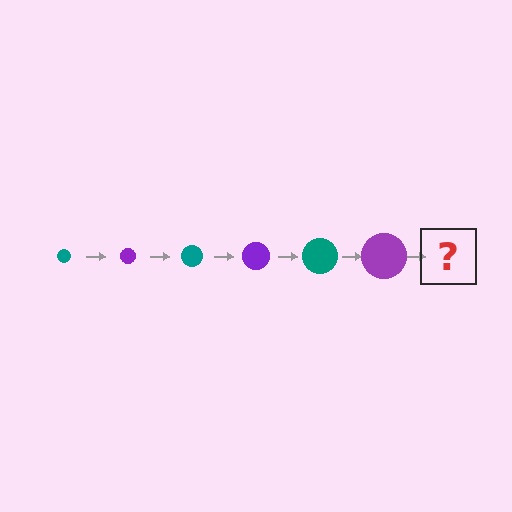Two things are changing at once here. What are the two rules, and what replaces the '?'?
The two rules are that the circle grows larger each step and the color cycles through teal and purple. The '?' should be a teal circle, larger than the previous one.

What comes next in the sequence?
The next element should be a teal circle, larger than the previous one.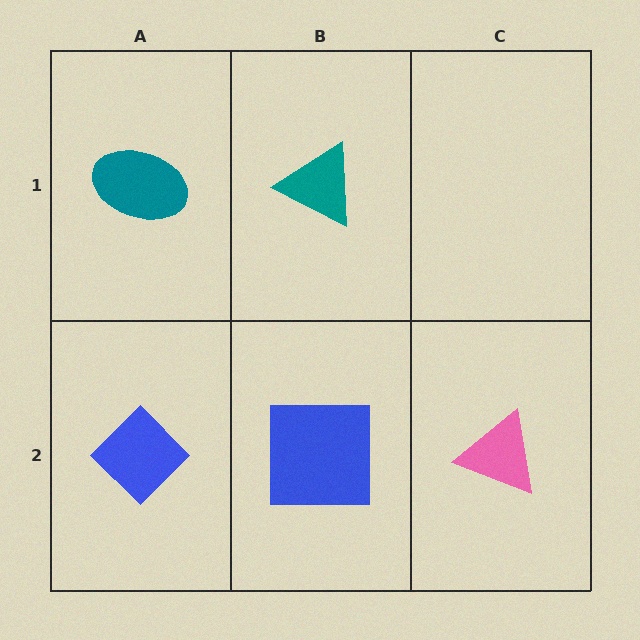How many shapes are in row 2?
3 shapes.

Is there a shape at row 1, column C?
No, that cell is empty.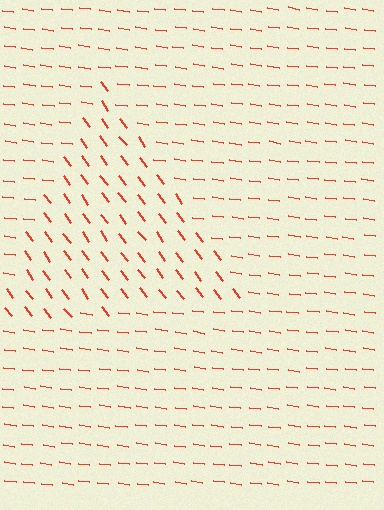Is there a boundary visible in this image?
Yes, there is a texture boundary formed by a change in line orientation.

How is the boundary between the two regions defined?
The boundary is defined purely by a change in line orientation (approximately 45 degrees difference). All lines are the same color and thickness.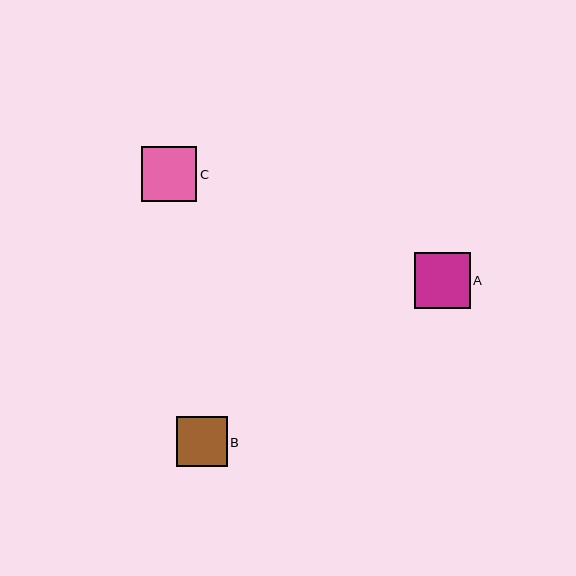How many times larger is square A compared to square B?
Square A is approximately 1.1 times the size of square B.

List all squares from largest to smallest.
From largest to smallest: A, C, B.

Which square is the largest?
Square A is the largest with a size of approximately 56 pixels.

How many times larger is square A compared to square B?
Square A is approximately 1.1 times the size of square B.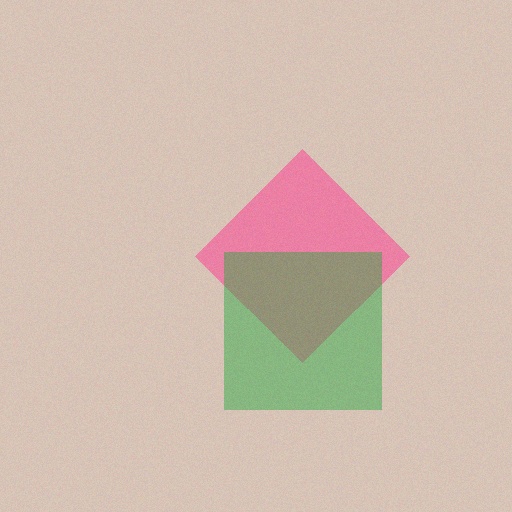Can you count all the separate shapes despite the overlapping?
Yes, there are 2 separate shapes.